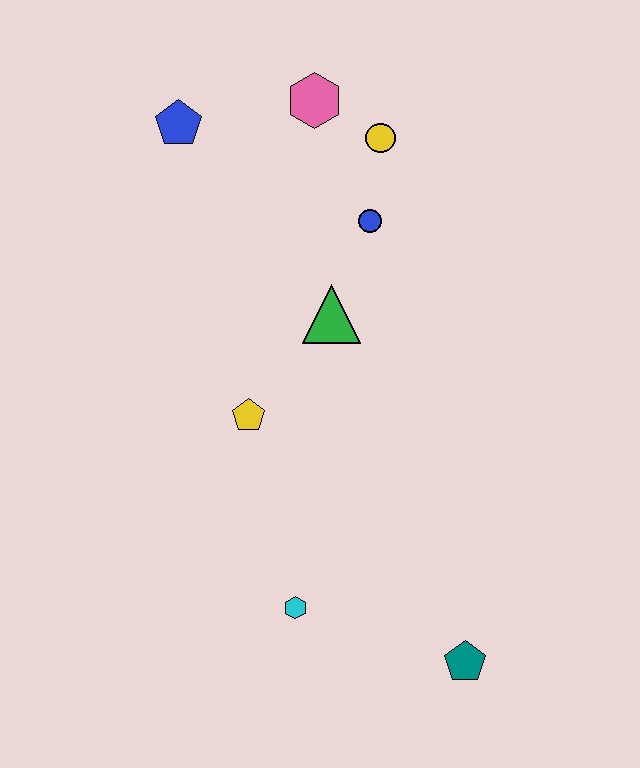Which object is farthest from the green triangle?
The teal pentagon is farthest from the green triangle.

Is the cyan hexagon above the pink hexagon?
No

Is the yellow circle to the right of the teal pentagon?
No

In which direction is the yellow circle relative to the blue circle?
The yellow circle is above the blue circle.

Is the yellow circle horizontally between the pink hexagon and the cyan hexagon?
No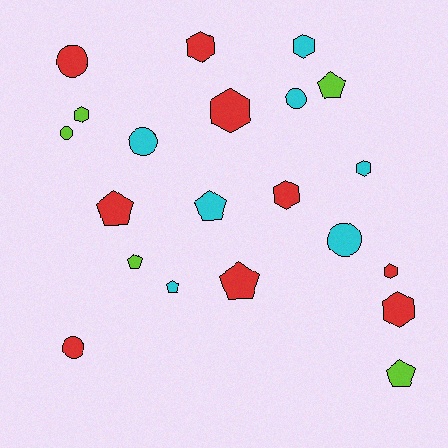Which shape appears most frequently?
Hexagon, with 8 objects.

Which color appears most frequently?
Red, with 9 objects.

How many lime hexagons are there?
There is 1 lime hexagon.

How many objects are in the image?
There are 21 objects.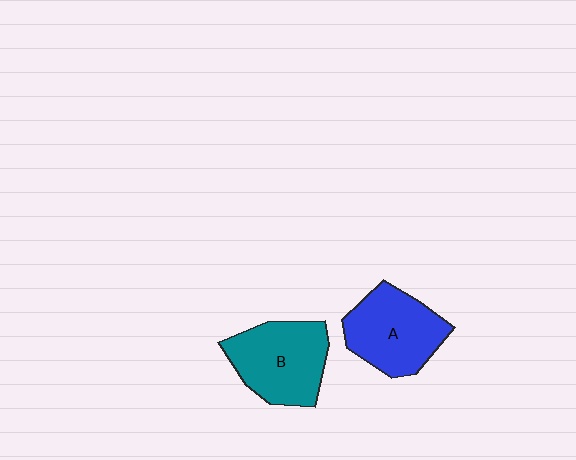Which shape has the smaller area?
Shape A (blue).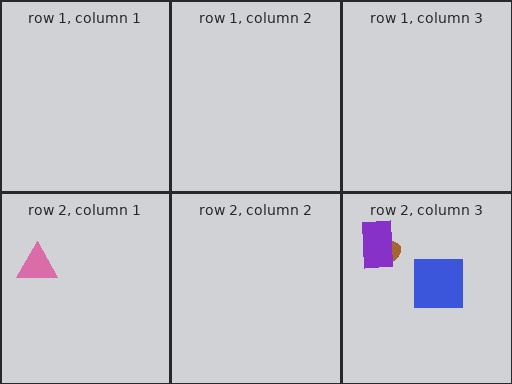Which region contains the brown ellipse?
The row 2, column 3 region.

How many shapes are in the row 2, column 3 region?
3.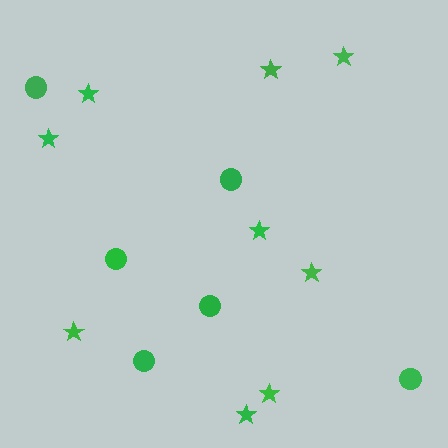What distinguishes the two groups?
There are 2 groups: one group of stars (9) and one group of circles (6).